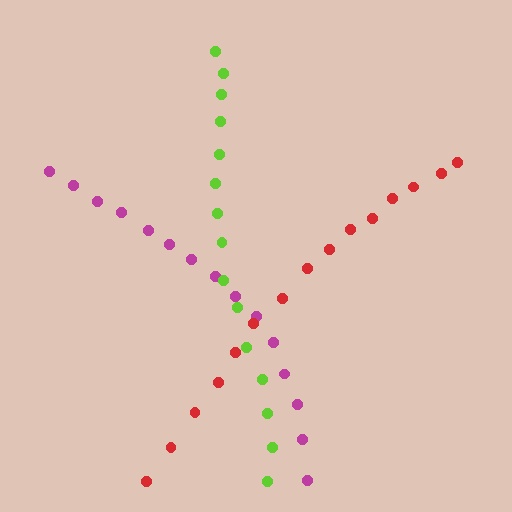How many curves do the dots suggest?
There are 3 distinct paths.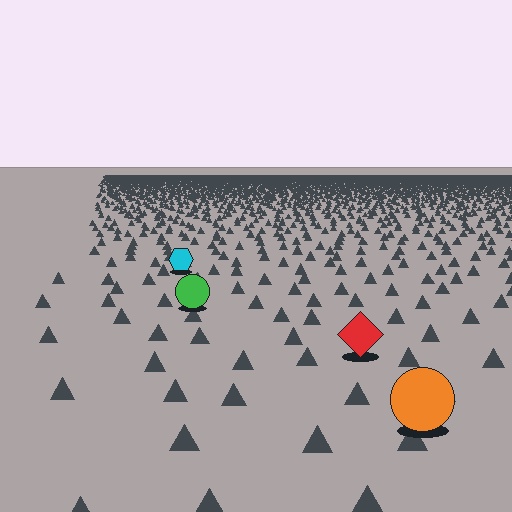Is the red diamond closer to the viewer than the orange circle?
No. The orange circle is closer — you can tell from the texture gradient: the ground texture is coarser near it.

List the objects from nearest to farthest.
From nearest to farthest: the orange circle, the red diamond, the green circle, the cyan hexagon.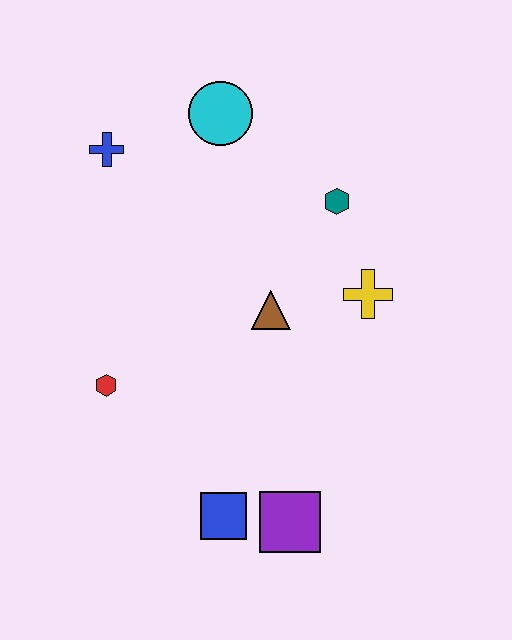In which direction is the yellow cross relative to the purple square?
The yellow cross is above the purple square.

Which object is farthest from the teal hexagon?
The blue square is farthest from the teal hexagon.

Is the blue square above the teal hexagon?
No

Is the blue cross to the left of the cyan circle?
Yes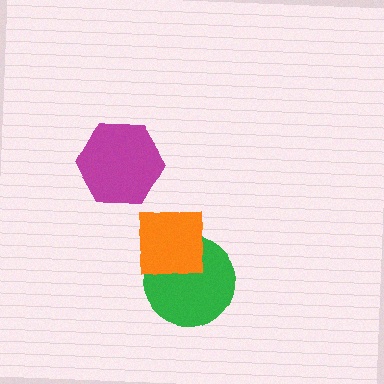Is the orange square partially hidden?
No, no other shape covers it.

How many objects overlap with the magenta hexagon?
0 objects overlap with the magenta hexagon.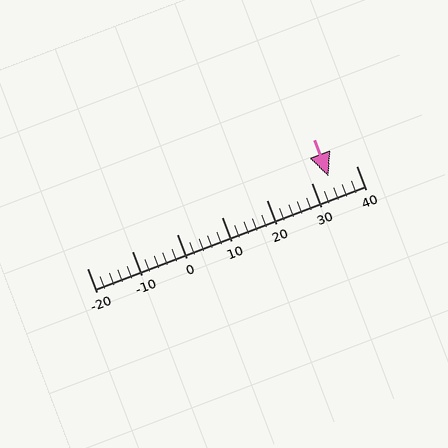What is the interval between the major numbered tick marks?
The major tick marks are spaced 10 units apart.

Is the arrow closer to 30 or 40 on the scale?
The arrow is closer to 30.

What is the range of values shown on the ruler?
The ruler shows values from -20 to 40.